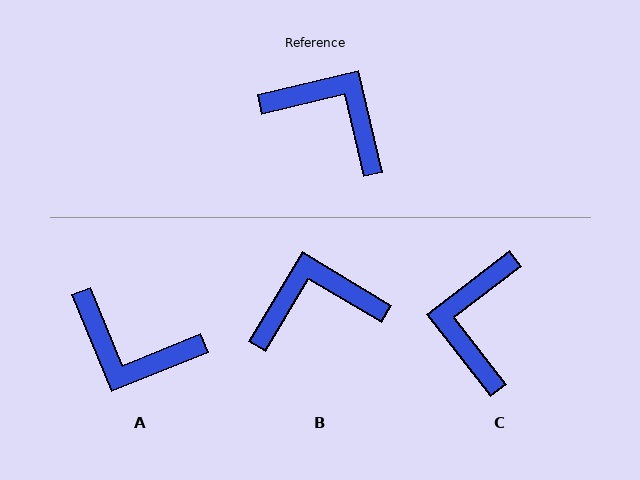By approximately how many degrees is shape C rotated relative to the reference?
Approximately 114 degrees counter-clockwise.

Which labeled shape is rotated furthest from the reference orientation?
A, about 171 degrees away.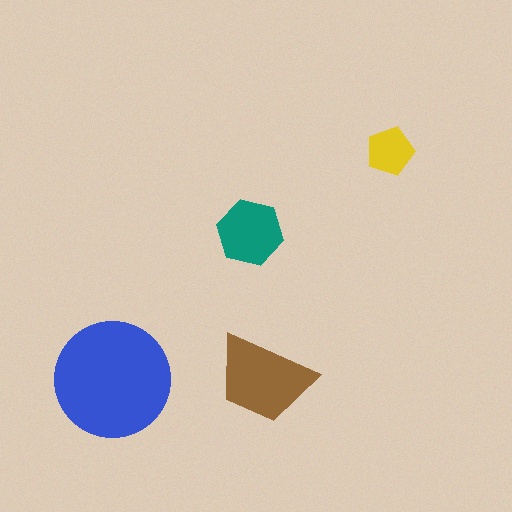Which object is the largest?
The blue circle.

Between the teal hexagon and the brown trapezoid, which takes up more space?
The brown trapezoid.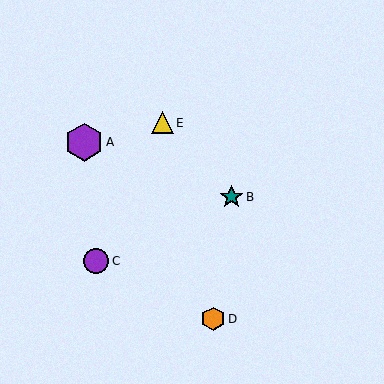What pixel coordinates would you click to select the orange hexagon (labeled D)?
Click at (213, 319) to select the orange hexagon D.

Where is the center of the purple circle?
The center of the purple circle is at (96, 261).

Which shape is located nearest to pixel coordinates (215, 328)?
The orange hexagon (labeled D) at (213, 319) is nearest to that location.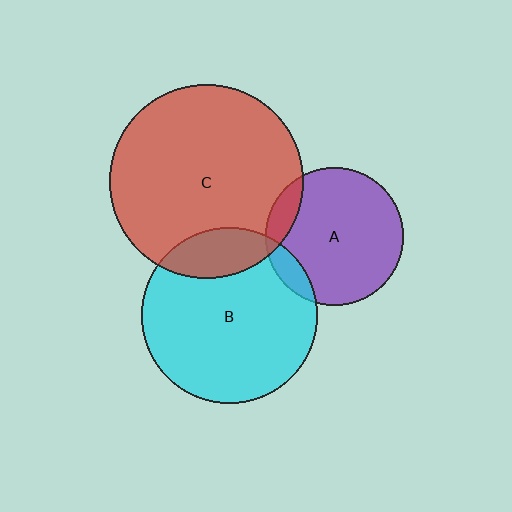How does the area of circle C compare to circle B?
Approximately 1.2 times.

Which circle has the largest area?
Circle C (red).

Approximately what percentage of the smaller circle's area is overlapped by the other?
Approximately 10%.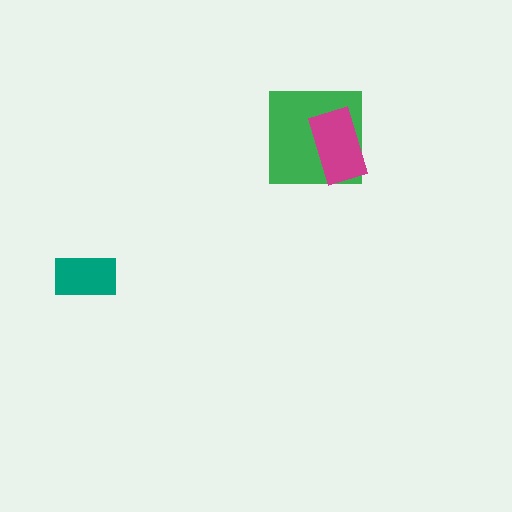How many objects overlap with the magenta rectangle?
1 object overlaps with the magenta rectangle.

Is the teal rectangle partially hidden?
No, no other shape covers it.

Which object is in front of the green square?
The magenta rectangle is in front of the green square.